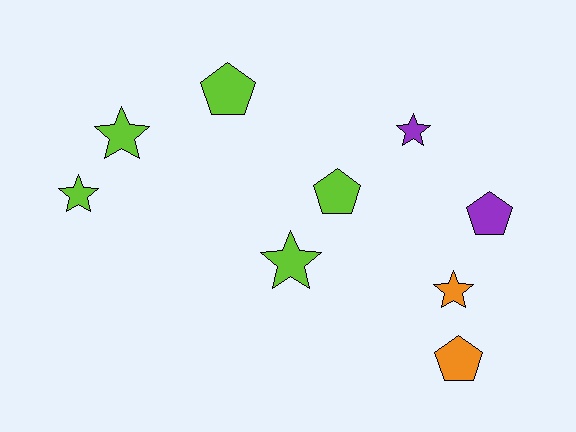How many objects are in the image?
There are 9 objects.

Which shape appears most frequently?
Star, with 5 objects.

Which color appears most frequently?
Lime, with 5 objects.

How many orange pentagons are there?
There is 1 orange pentagon.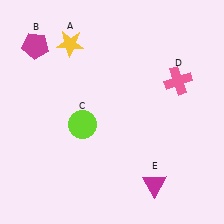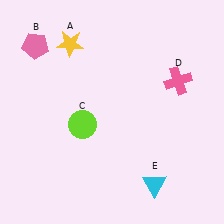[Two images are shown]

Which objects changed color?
B changed from magenta to pink. E changed from magenta to cyan.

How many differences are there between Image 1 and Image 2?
There are 2 differences between the two images.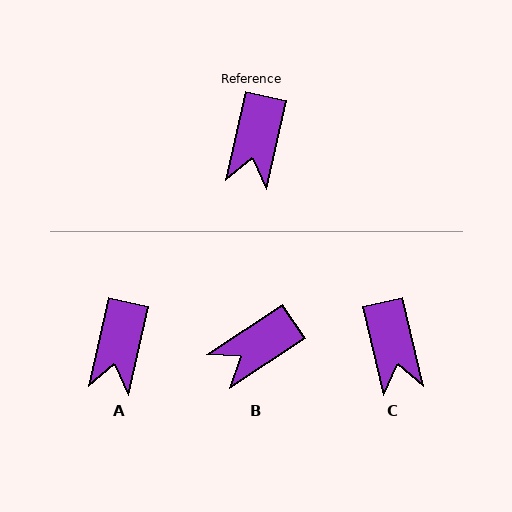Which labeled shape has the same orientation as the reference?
A.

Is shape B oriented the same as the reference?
No, it is off by about 44 degrees.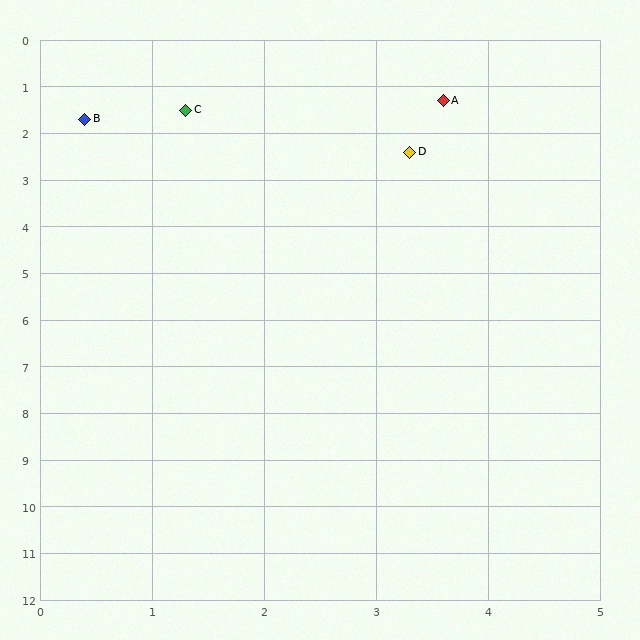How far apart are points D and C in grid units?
Points D and C are about 2.2 grid units apart.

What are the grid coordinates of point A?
Point A is at approximately (3.6, 1.3).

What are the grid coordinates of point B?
Point B is at approximately (0.4, 1.7).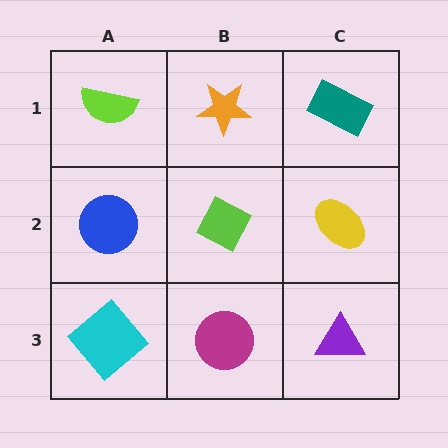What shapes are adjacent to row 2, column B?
An orange star (row 1, column B), a magenta circle (row 3, column B), a blue circle (row 2, column A), a yellow ellipse (row 2, column C).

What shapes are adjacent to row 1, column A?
A blue circle (row 2, column A), an orange star (row 1, column B).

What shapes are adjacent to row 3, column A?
A blue circle (row 2, column A), a magenta circle (row 3, column B).